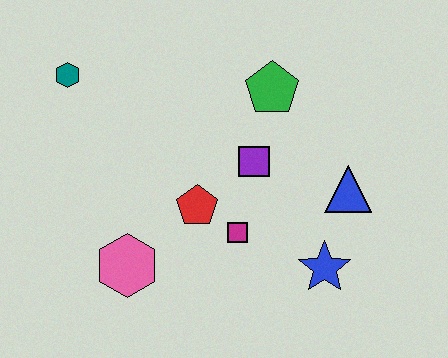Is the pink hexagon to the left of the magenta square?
Yes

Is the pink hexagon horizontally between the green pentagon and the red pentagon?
No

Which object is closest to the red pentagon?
The magenta square is closest to the red pentagon.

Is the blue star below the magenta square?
Yes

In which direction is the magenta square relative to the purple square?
The magenta square is below the purple square.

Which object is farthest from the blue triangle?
The teal hexagon is farthest from the blue triangle.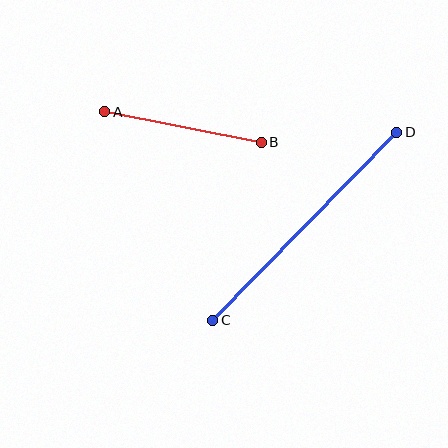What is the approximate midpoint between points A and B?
The midpoint is at approximately (183, 127) pixels.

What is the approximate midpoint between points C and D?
The midpoint is at approximately (305, 226) pixels.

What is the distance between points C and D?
The distance is approximately 263 pixels.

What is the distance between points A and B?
The distance is approximately 159 pixels.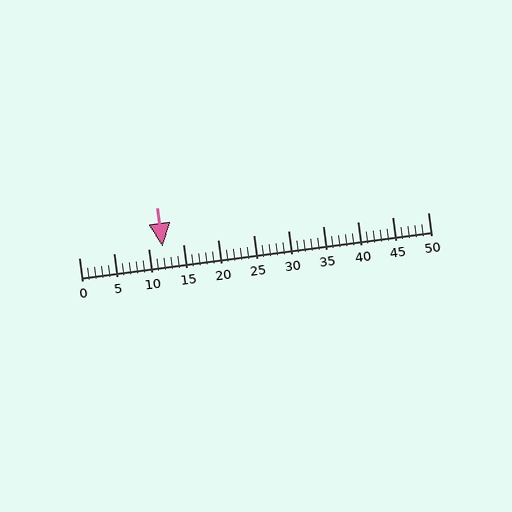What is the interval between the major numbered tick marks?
The major tick marks are spaced 5 units apart.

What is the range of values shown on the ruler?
The ruler shows values from 0 to 50.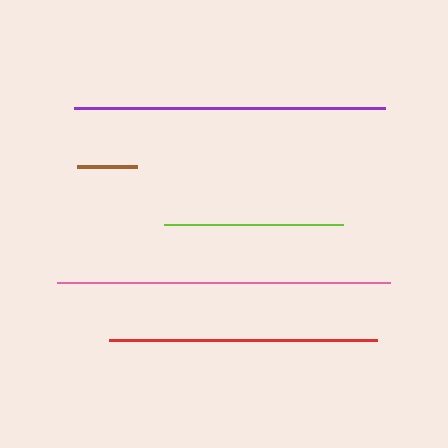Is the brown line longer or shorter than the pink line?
The pink line is longer than the brown line.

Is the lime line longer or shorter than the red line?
The red line is longer than the lime line.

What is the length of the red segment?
The red segment is approximately 269 pixels long.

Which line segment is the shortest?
The brown line is the shortest at approximately 60 pixels.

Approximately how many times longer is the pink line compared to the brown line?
The pink line is approximately 5.5 times the length of the brown line.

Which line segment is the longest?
The pink line is the longest at approximately 334 pixels.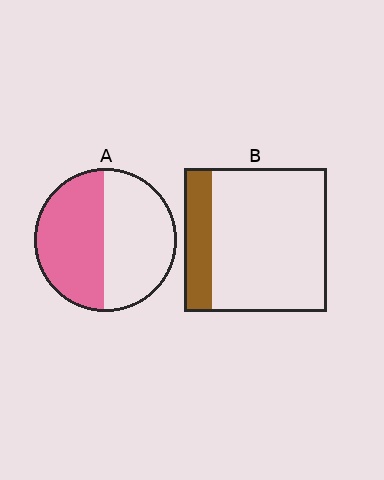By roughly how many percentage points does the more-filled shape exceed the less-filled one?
By roughly 30 percentage points (A over B).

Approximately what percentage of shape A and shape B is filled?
A is approximately 50% and B is approximately 20%.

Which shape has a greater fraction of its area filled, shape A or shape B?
Shape A.